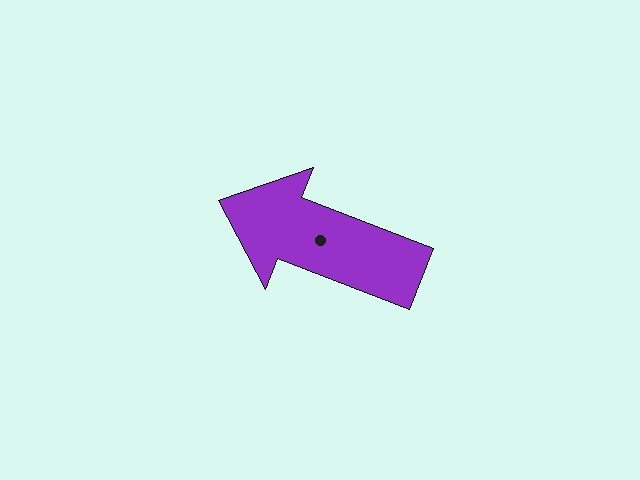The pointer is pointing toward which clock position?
Roughly 10 o'clock.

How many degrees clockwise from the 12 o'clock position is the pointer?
Approximately 291 degrees.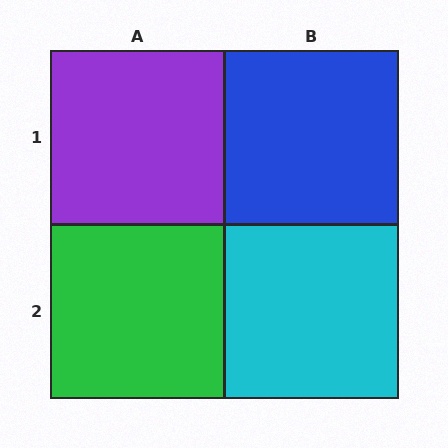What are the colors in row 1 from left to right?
Purple, blue.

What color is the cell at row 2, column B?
Cyan.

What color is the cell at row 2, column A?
Green.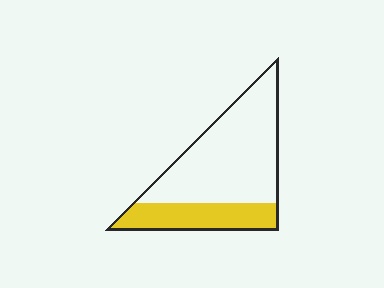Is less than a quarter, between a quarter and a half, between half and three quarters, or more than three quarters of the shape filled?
Between a quarter and a half.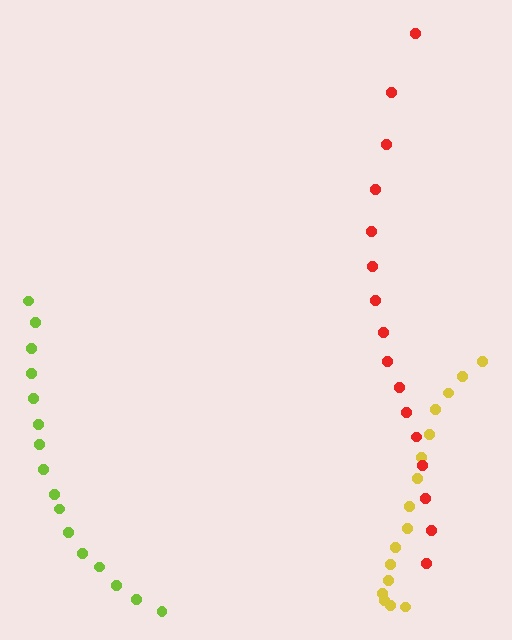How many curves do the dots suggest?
There are 3 distinct paths.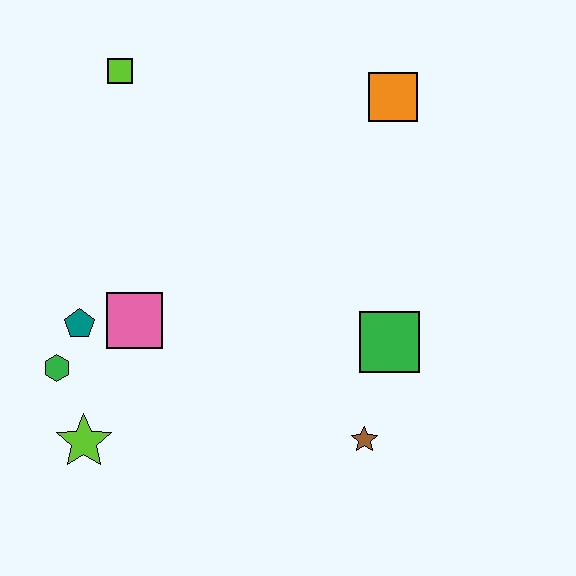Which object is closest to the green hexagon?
The teal pentagon is closest to the green hexagon.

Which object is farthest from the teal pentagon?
The orange square is farthest from the teal pentagon.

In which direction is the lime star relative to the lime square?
The lime star is below the lime square.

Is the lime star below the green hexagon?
Yes